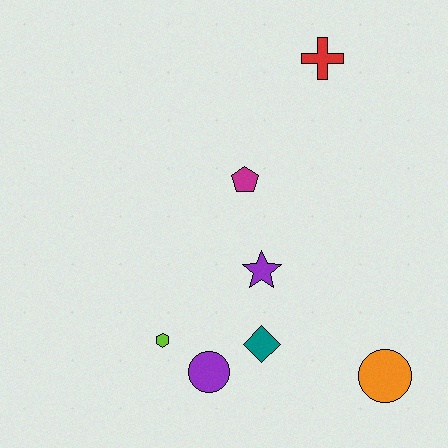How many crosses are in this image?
There is 1 cross.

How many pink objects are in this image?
There are no pink objects.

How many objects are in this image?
There are 7 objects.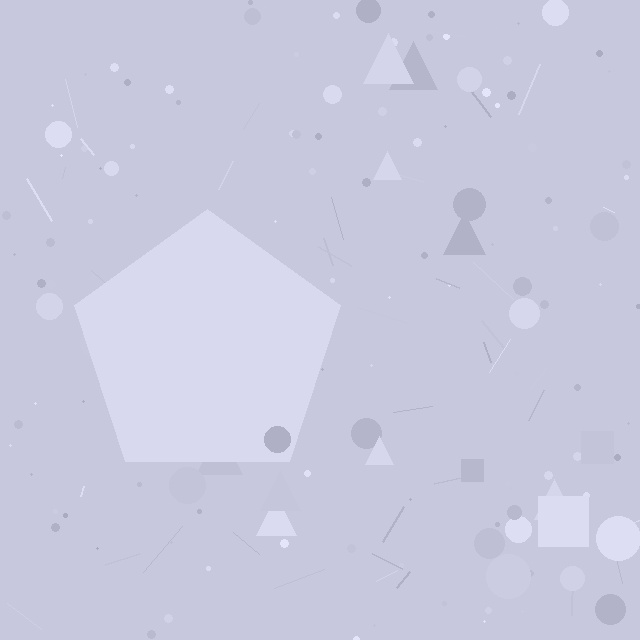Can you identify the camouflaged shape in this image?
The camouflaged shape is a pentagon.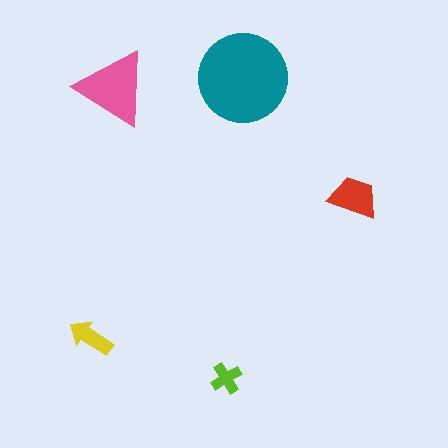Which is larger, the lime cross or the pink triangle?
The pink triangle.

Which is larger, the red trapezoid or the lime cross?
The red trapezoid.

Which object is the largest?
The teal circle.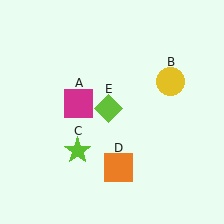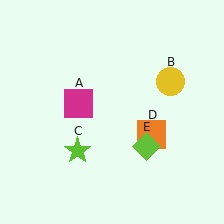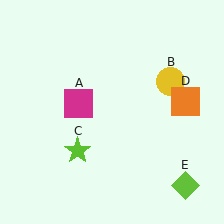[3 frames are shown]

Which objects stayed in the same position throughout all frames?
Magenta square (object A) and yellow circle (object B) and lime star (object C) remained stationary.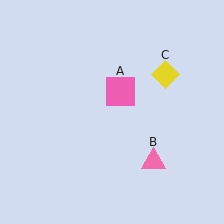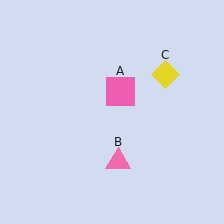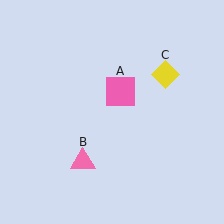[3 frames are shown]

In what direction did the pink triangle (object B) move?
The pink triangle (object B) moved left.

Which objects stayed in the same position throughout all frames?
Pink square (object A) and yellow diamond (object C) remained stationary.